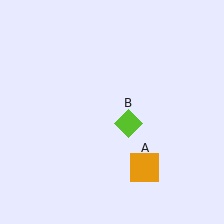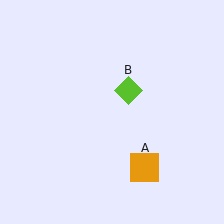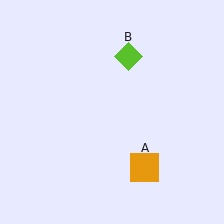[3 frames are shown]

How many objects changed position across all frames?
1 object changed position: lime diamond (object B).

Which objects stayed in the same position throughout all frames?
Orange square (object A) remained stationary.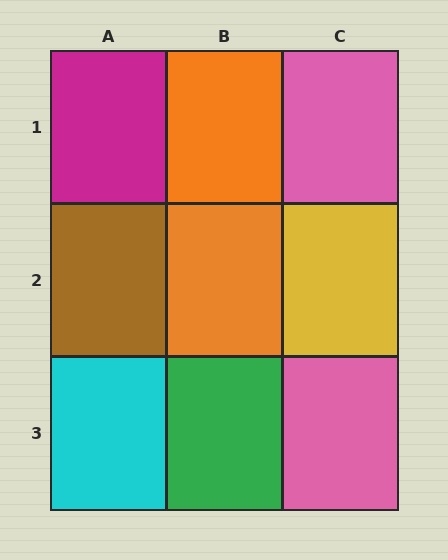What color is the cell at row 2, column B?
Orange.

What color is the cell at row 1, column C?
Pink.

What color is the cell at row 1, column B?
Orange.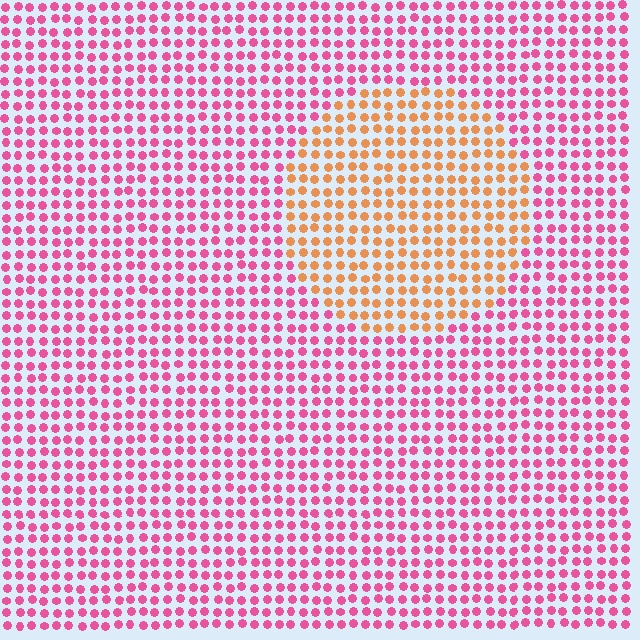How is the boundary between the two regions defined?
The boundary is defined purely by a slight shift in hue (about 54 degrees). Spacing, size, and orientation are identical on both sides.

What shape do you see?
I see a circle.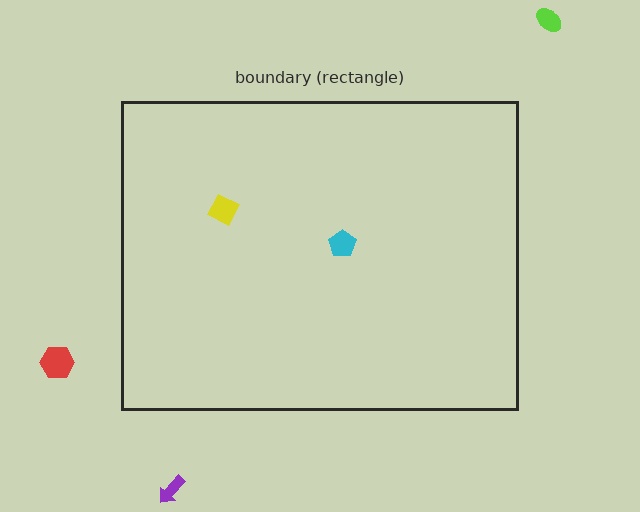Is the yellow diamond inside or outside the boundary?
Inside.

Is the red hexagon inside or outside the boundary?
Outside.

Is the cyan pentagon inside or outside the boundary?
Inside.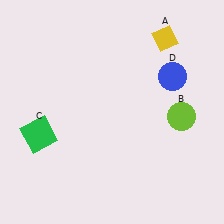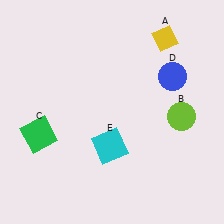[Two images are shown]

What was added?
A cyan square (E) was added in Image 2.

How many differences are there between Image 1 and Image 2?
There is 1 difference between the two images.